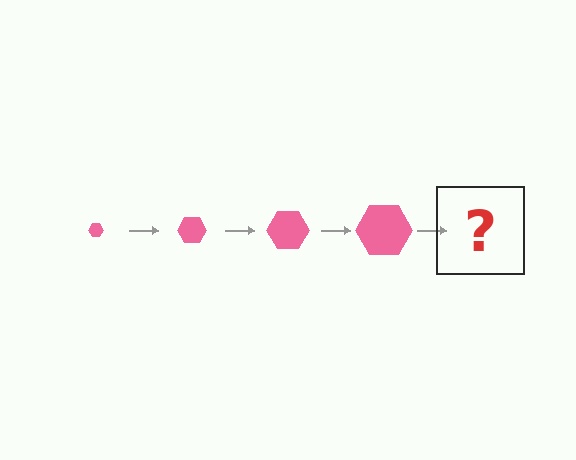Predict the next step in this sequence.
The next step is a pink hexagon, larger than the previous one.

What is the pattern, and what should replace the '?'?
The pattern is that the hexagon gets progressively larger each step. The '?' should be a pink hexagon, larger than the previous one.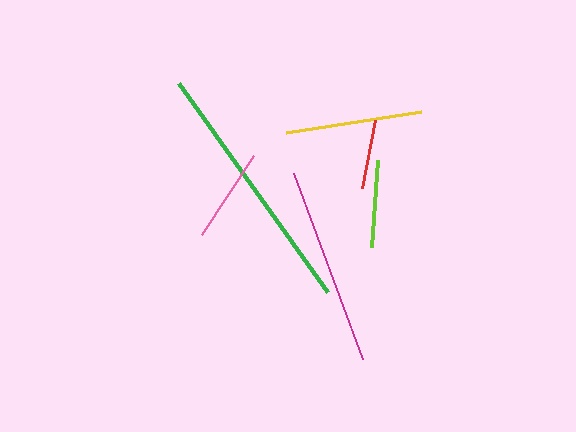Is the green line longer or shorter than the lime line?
The green line is longer than the lime line.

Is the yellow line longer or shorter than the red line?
The yellow line is longer than the red line.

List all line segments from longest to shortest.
From longest to shortest: green, magenta, yellow, pink, lime, red.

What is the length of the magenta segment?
The magenta segment is approximately 198 pixels long.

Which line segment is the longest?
The green line is the longest at approximately 256 pixels.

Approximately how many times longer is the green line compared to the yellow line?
The green line is approximately 1.9 times the length of the yellow line.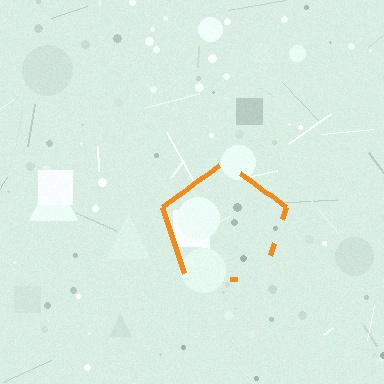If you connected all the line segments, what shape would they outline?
They would outline a pentagon.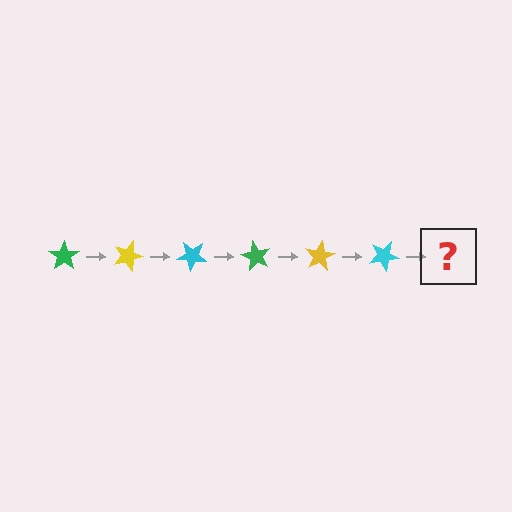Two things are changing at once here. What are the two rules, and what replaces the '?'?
The two rules are that it rotates 20 degrees each step and the color cycles through green, yellow, and cyan. The '?' should be a green star, rotated 120 degrees from the start.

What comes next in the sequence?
The next element should be a green star, rotated 120 degrees from the start.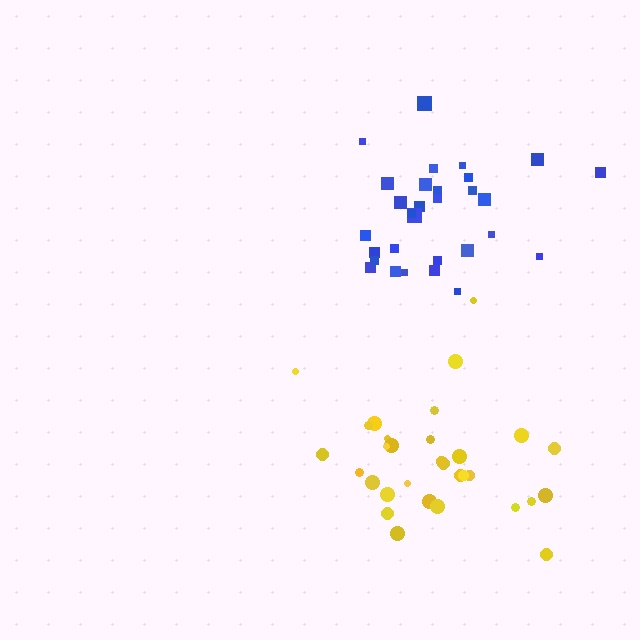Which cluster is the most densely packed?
Blue.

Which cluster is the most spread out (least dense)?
Yellow.